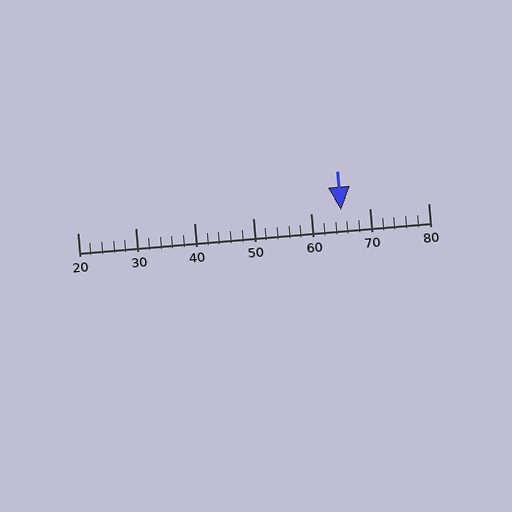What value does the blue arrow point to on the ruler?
The blue arrow points to approximately 65.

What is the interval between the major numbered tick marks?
The major tick marks are spaced 10 units apart.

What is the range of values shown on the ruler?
The ruler shows values from 20 to 80.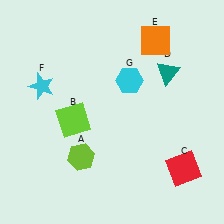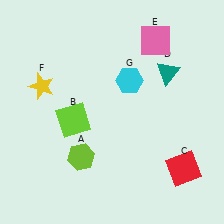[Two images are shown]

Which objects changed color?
E changed from orange to pink. F changed from cyan to yellow.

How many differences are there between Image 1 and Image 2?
There are 2 differences between the two images.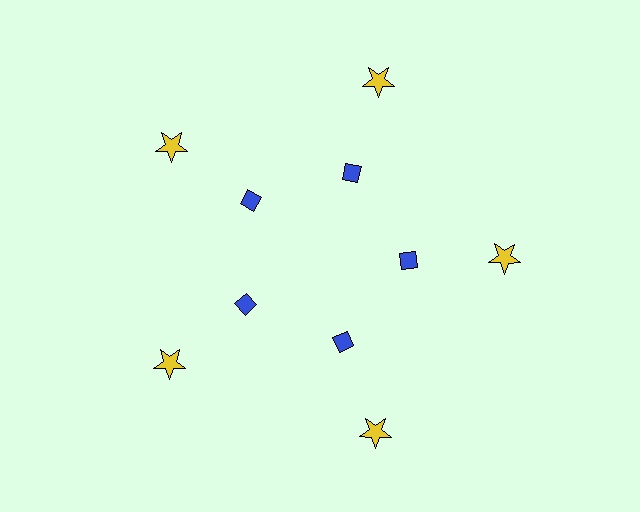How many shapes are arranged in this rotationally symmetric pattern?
There are 10 shapes, arranged in 5 groups of 2.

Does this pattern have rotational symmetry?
Yes, this pattern has 5-fold rotational symmetry. It looks the same after rotating 72 degrees around the center.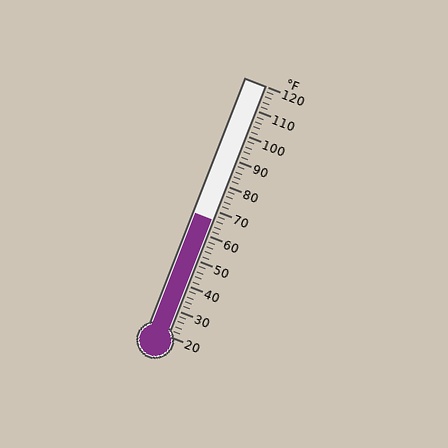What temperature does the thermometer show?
The thermometer shows approximately 66°F.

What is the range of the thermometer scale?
The thermometer scale ranges from 20°F to 120°F.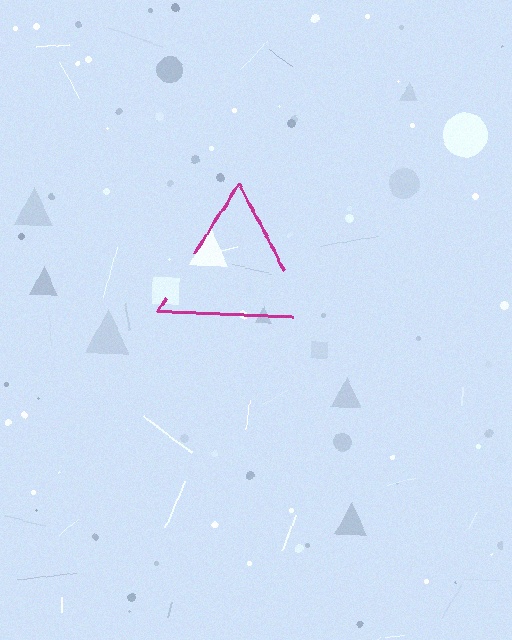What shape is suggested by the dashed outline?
The dashed outline suggests a triangle.